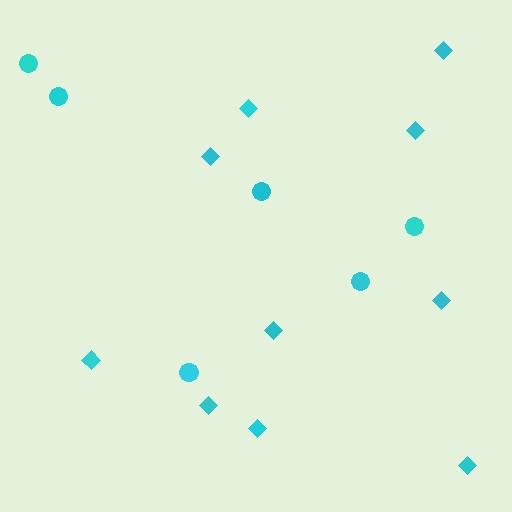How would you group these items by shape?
There are 2 groups: one group of circles (6) and one group of diamonds (10).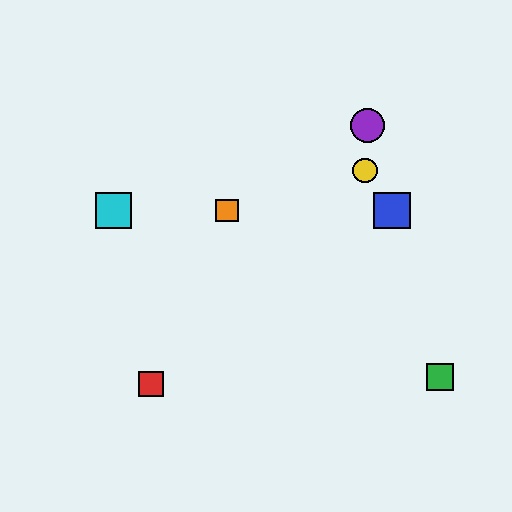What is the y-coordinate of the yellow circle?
The yellow circle is at y≈170.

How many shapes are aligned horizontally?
3 shapes (the blue square, the orange square, the cyan square) are aligned horizontally.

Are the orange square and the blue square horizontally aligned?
Yes, both are at y≈211.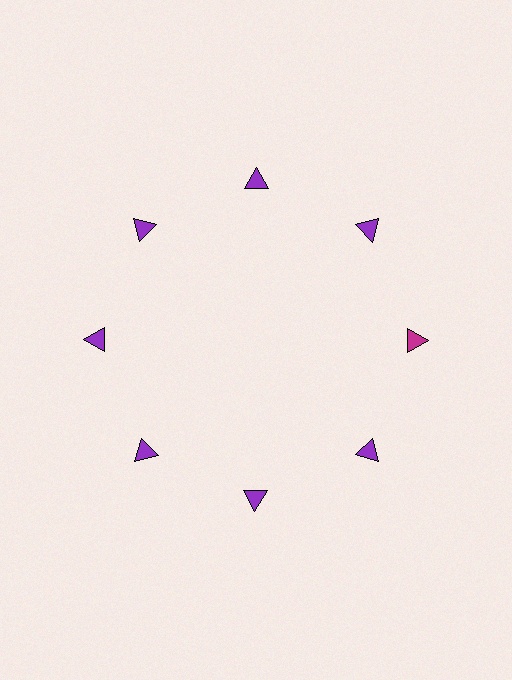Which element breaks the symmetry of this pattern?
The magenta triangle at roughly the 3 o'clock position breaks the symmetry. All other shapes are purple triangles.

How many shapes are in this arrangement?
There are 8 shapes arranged in a ring pattern.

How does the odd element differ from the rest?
It has a different color: magenta instead of purple.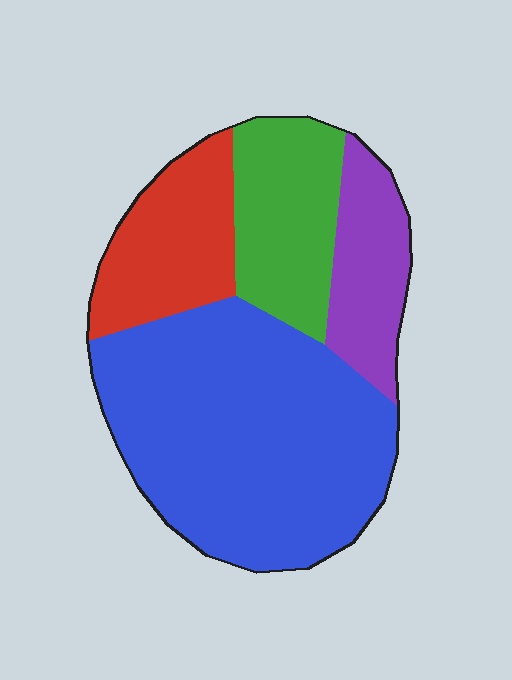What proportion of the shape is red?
Red covers 17% of the shape.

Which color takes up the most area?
Blue, at roughly 50%.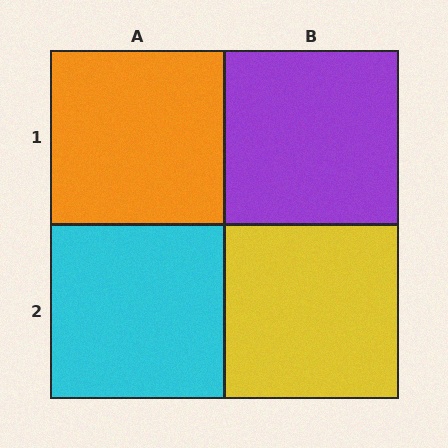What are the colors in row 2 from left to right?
Cyan, yellow.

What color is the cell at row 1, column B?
Purple.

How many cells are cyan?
1 cell is cyan.